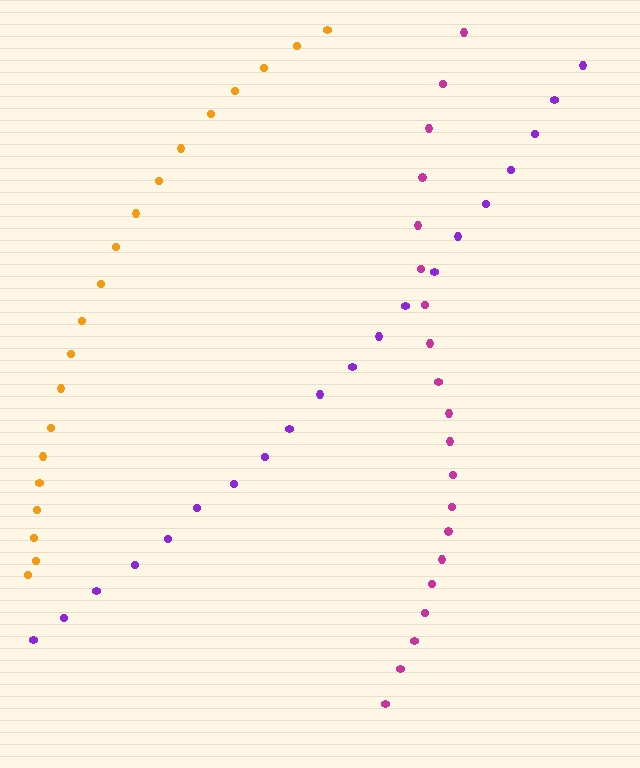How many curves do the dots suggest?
There are 3 distinct paths.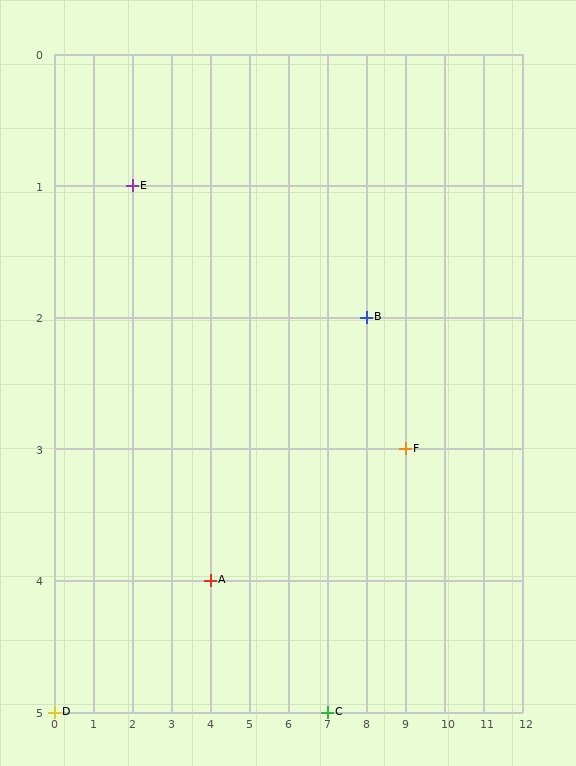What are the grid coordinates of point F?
Point F is at grid coordinates (9, 3).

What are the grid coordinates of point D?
Point D is at grid coordinates (0, 5).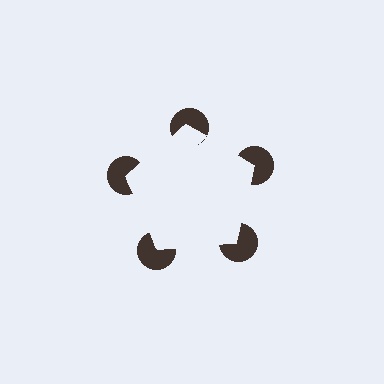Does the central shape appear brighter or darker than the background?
It typically appears slightly brighter than the background, even though no actual brightness change is drawn.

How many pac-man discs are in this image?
There are 5 — one at each vertex of the illusory pentagon.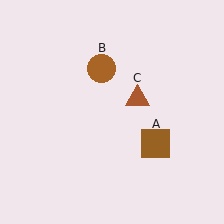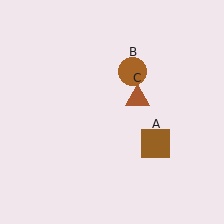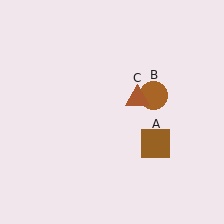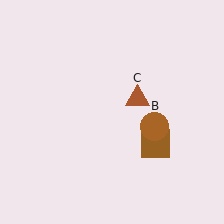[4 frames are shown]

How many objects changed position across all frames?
1 object changed position: brown circle (object B).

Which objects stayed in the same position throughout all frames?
Brown square (object A) and brown triangle (object C) remained stationary.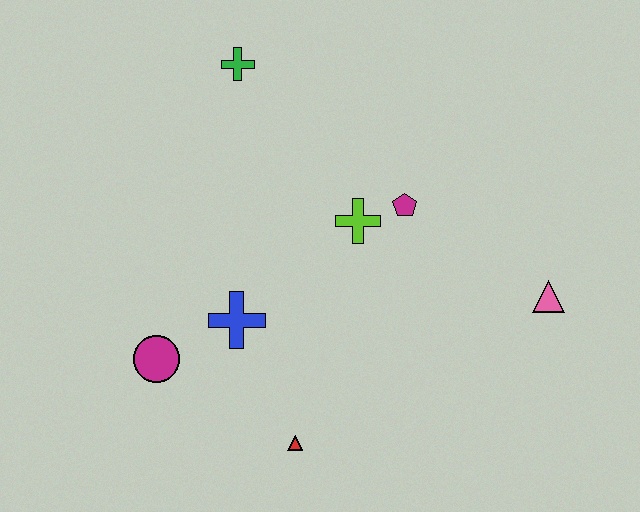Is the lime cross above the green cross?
No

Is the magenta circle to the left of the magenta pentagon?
Yes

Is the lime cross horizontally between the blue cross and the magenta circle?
No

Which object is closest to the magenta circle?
The blue cross is closest to the magenta circle.